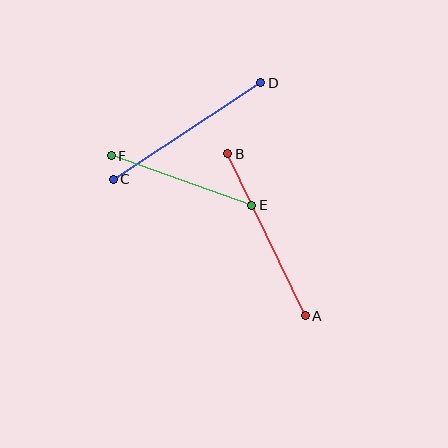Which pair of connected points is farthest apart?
Points A and B are farthest apart.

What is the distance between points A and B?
The distance is approximately 179 pixels.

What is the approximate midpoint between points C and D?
The midpoint is at approximately (187, 131) pixels.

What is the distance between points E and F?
The distance is approximately 149 pixels.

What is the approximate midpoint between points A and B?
The midpoint is at approximately (267, 235) pixels.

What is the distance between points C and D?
The distance is approximately 177 pixels.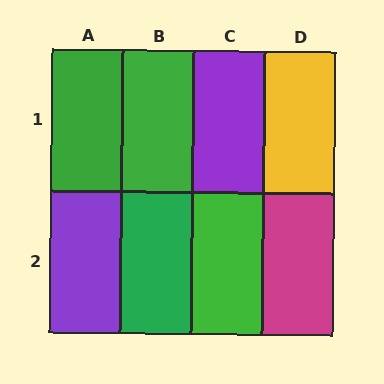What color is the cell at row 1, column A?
Green.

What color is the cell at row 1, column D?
Yellow.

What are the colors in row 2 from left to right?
Purple, green, green, magenta.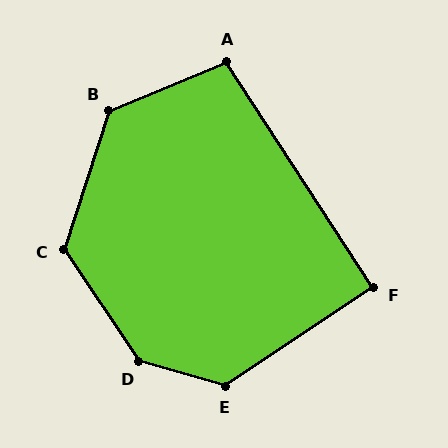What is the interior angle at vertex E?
Approximately 130 degrees (obtuse).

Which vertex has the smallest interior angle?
F, at approximately 91 degrees.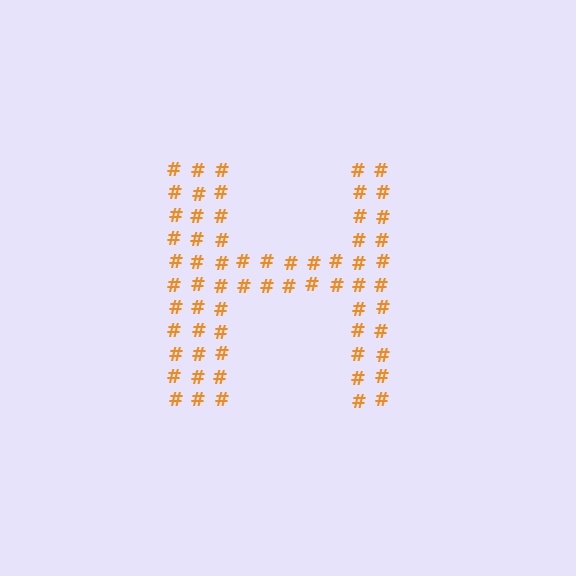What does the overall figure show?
The overall figure shows the letter H.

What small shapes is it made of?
It is made of small hash symbols.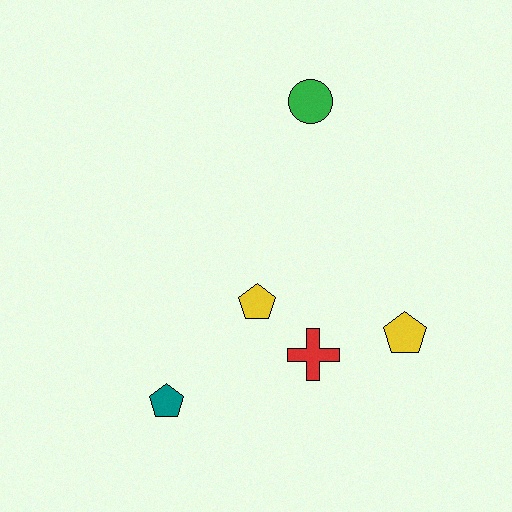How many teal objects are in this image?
There is 1 teal object.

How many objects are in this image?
There are 5 objects.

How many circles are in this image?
There is 1 circle.